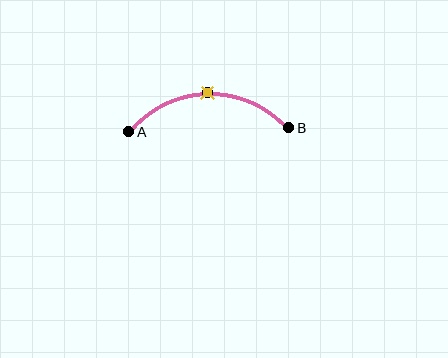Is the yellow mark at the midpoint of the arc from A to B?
Yes. The yellow mark lies on the arc at equal arc-length from both A and B — it is the arc midpoint.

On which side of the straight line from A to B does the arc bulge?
The arc bulges above the straight line connecting A and B.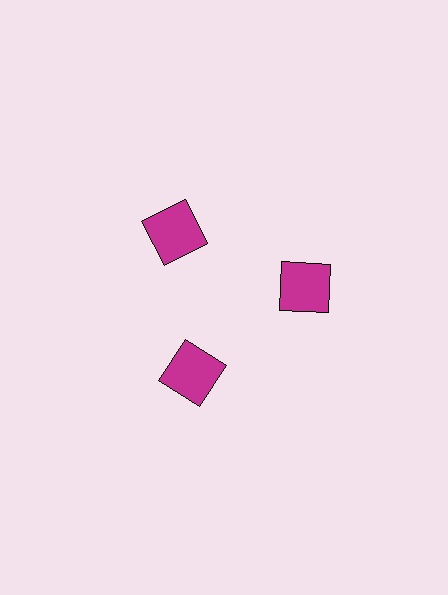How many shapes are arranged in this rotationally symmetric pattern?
There are 3 shapes, arranged in 3 groups of 1.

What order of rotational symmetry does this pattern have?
This pattern has 3-fold rotational symmetry.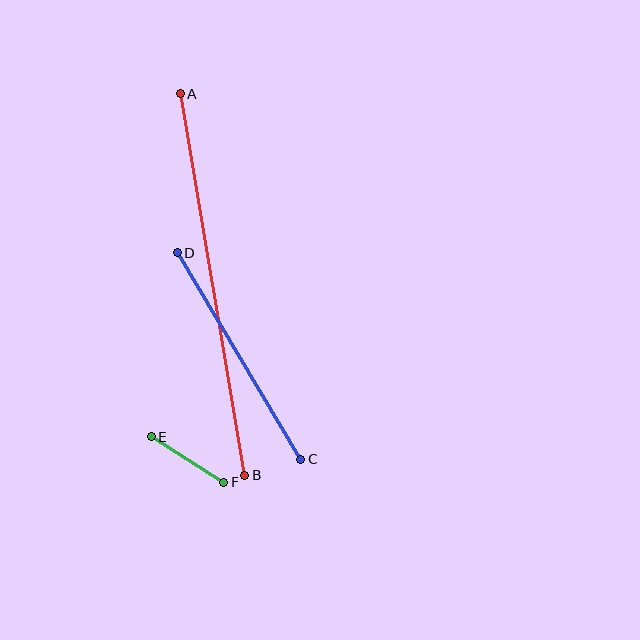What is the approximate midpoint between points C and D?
The midpoint is at approximately (239, 356) pixels.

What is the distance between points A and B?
The distance is approximately 387 pixels.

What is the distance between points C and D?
The distance is approximately 241 pixels.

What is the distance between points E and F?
The distance is approximately 86 pixels.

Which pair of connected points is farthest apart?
Points A and B are farthest apart.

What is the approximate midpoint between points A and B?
The midpoint is at approximately (212, 285) pixels.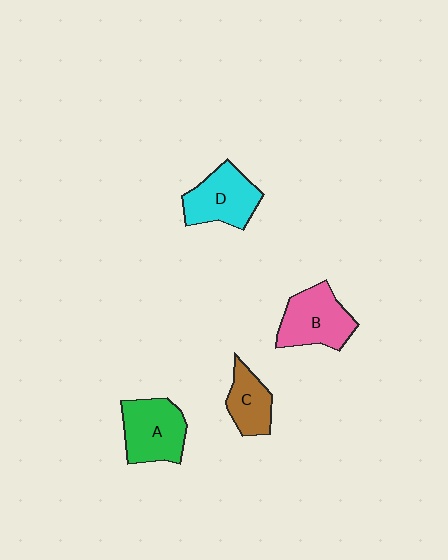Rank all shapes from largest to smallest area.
From largest to smallest: B (pink), A (green), D (cyan), C (brown).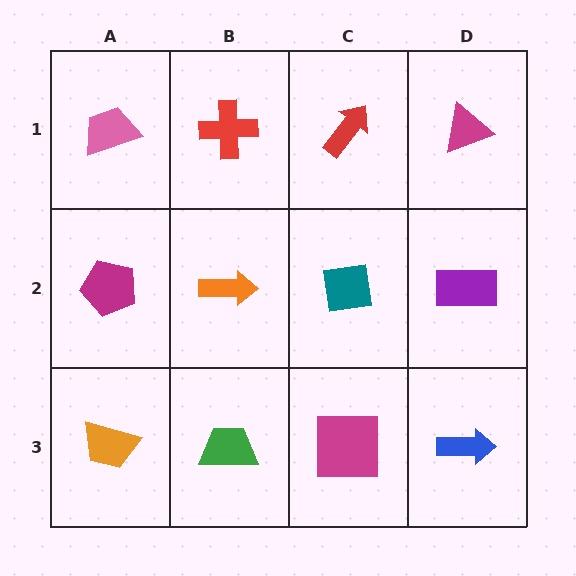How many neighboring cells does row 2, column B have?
4.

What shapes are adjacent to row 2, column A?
A pink trapezoid (row 1, column A), an orange trapezoid (row 3, column A), an orange arrow (row 2, column B).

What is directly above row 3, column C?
A teal square.